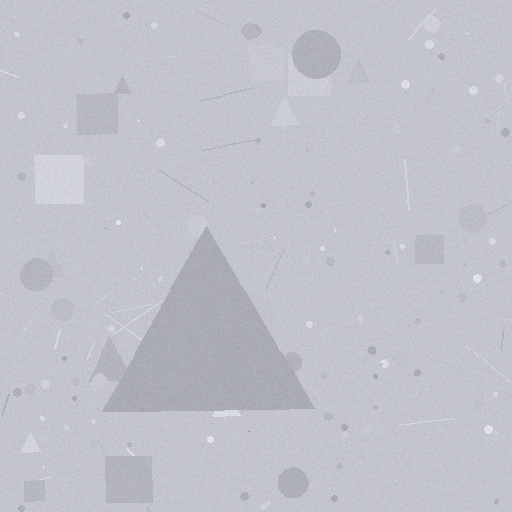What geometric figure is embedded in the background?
A triangle is embedded in the background.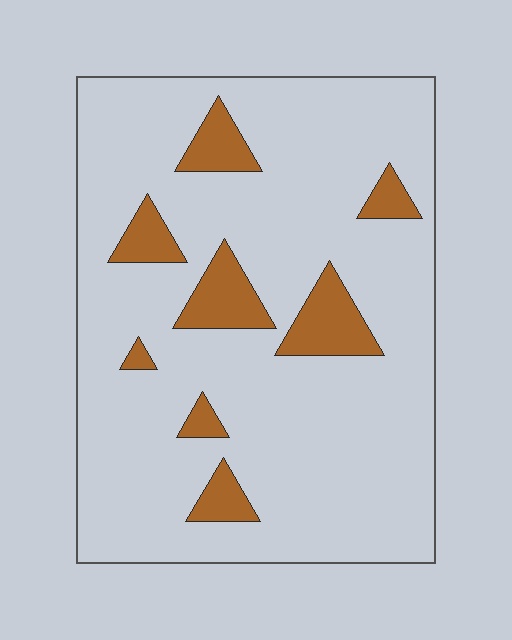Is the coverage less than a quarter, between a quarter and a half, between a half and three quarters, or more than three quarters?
Less than a quarter.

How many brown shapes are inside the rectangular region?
8.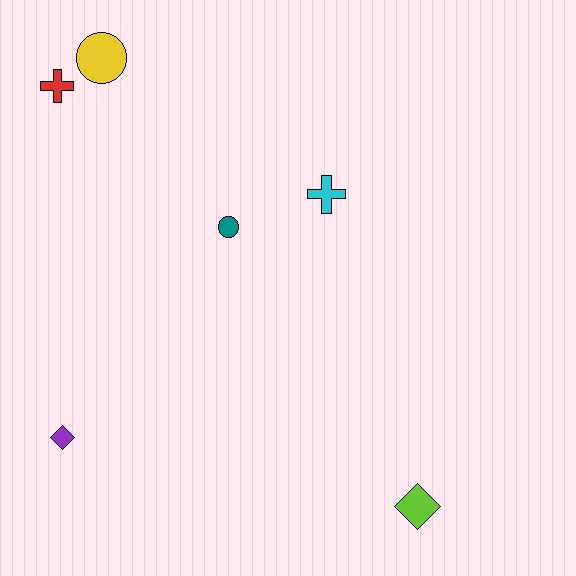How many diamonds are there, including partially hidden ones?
There are 2 diamonds.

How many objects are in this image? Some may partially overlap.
There are 6 objects.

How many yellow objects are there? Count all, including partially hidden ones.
There is 1 yellow object.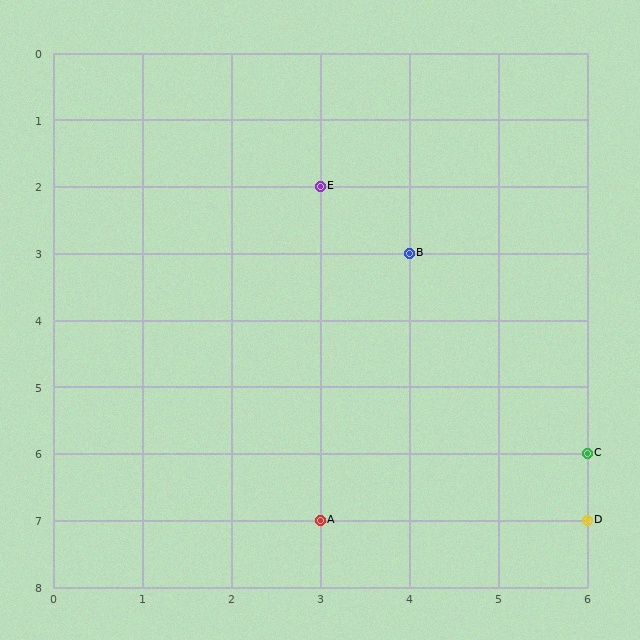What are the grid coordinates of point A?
Point A is at grid coordinates (3, 7).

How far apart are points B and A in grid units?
Points B and A are 1 column and 4 rows apart (about 4.1 grid units diagonally).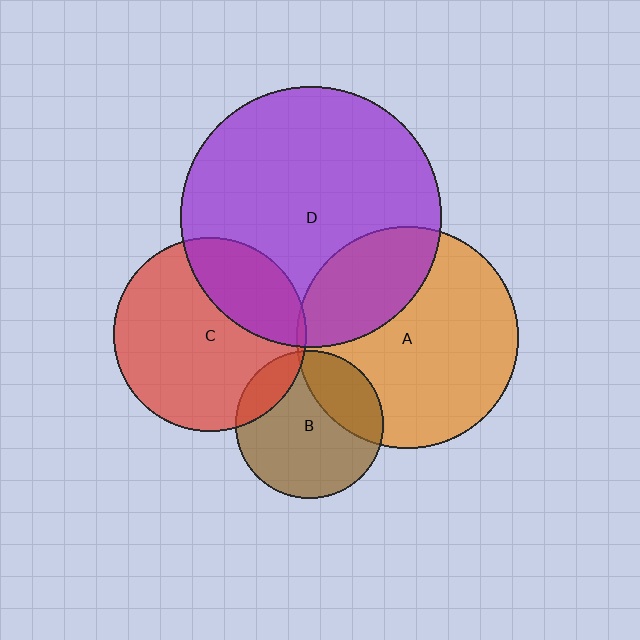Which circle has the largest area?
Circle D (purple).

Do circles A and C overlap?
Yes.